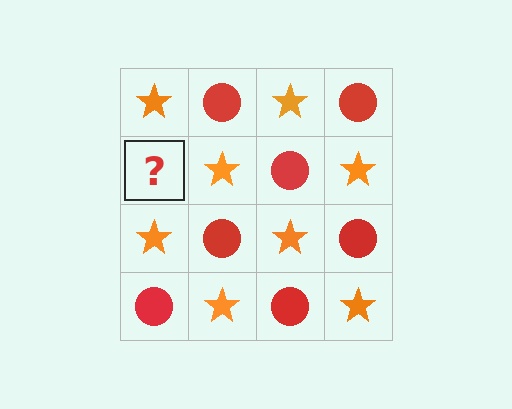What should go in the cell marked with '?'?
The missing cell should contain a red circle.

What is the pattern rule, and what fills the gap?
The rule is that it alternates orange star and red circle in a checkerboard pattern. The gap should be filled with a red circle.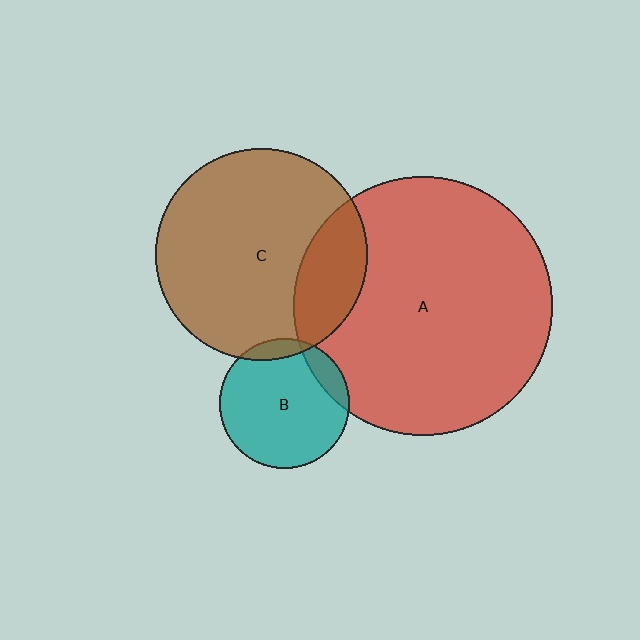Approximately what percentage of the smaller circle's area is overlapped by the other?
Approximately 10%.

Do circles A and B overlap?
Yes.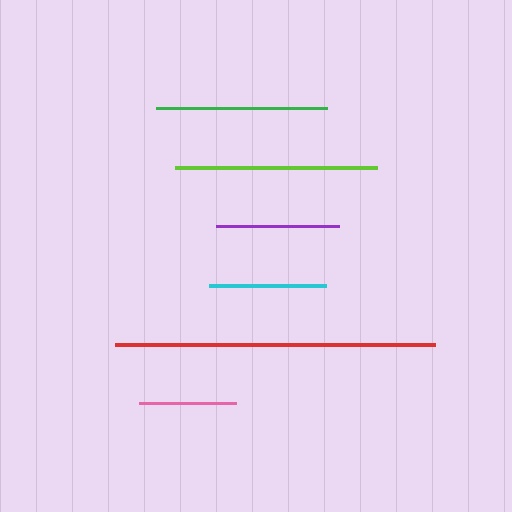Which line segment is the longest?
The red line is the longest at approximately 320 pixels.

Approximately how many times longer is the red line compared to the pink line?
The red line is approximately 3.3 times the length of the pink line.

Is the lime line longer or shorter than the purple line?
The lime line is longer than the purple line.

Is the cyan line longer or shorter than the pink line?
The cyan line is longer than the pink line.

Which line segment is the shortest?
The pink line is the shortest at approximately 96 pixels.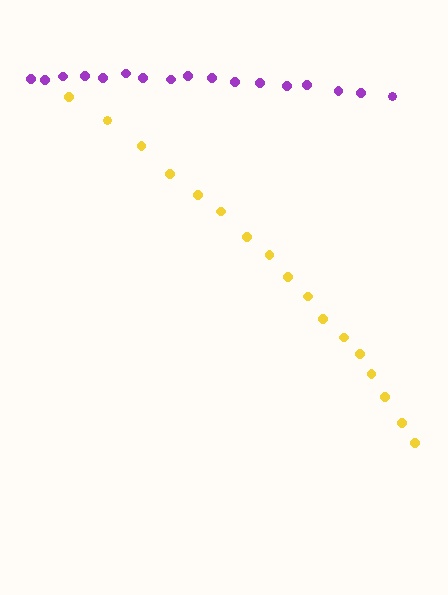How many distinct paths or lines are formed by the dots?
There are 2 distinct paths.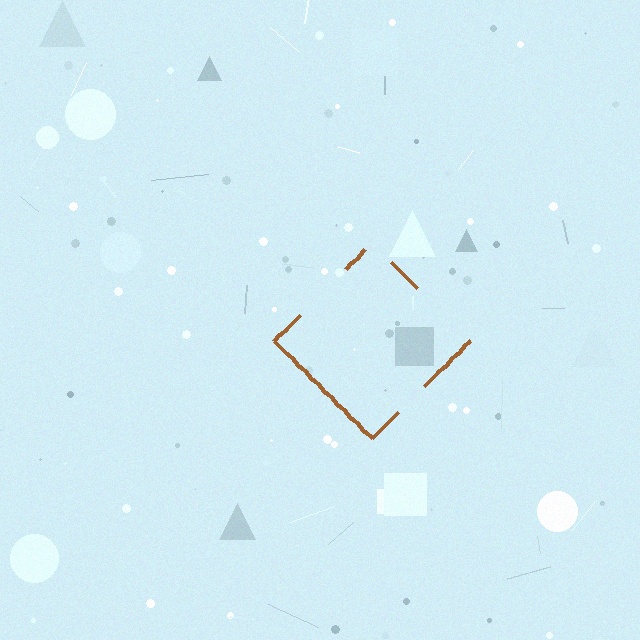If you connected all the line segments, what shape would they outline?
They would outline a diamond.